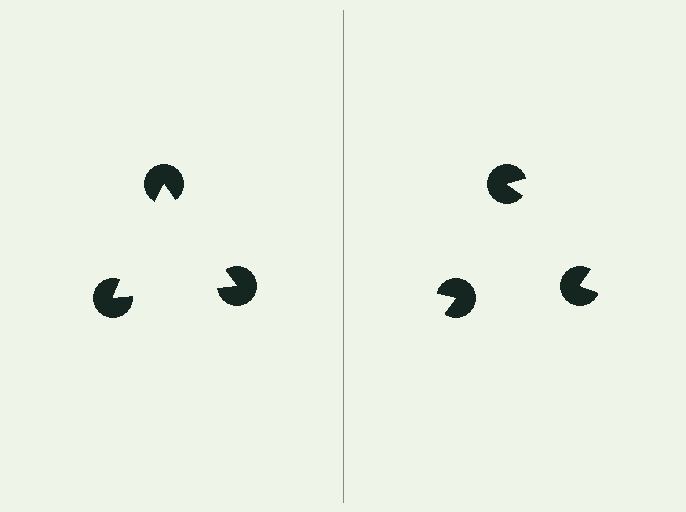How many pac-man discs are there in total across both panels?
6 — 3 on each side.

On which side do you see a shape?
An illusory triangle appears on the left side. On the right side the wedge cuts are rotated, so no coherent shape forms.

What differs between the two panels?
The pac-man discs are positioned identically on both sides; only the wedge orientations differ. On the left they align to a triangle; on the right they are misaligned.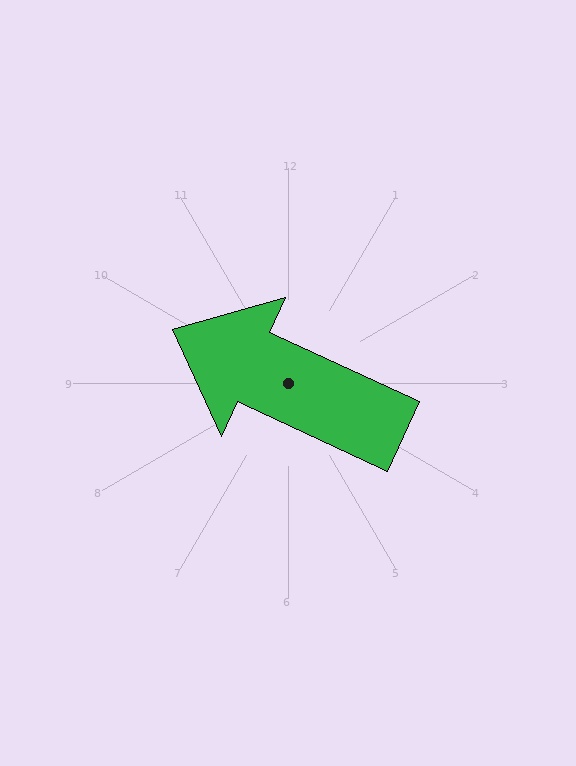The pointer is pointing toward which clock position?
Roughly 10 o'clock.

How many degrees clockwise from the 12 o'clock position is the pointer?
Approximately 295 degrees.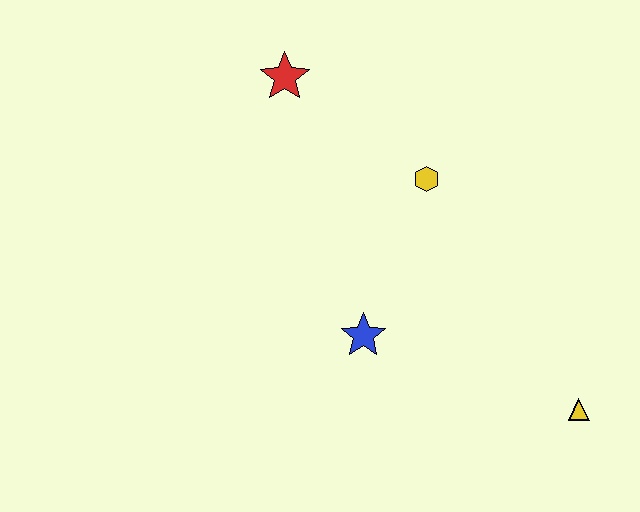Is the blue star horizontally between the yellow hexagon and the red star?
Yes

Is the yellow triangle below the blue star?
Yes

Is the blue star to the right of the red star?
Yes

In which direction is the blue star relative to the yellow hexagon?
The blue star is below the yellow hexagon.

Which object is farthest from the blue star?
The red star is farthest from the blue star.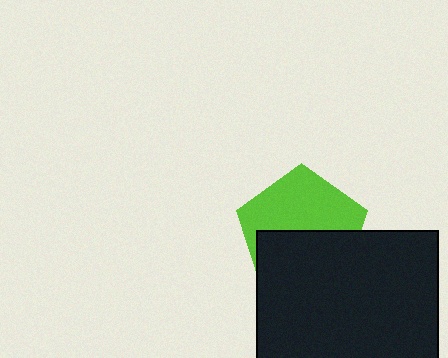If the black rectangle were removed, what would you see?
You would see the complete lime pentagon.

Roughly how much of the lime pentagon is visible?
About half of it is visible (roughly 51%).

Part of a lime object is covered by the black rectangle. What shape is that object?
It is a pentagon.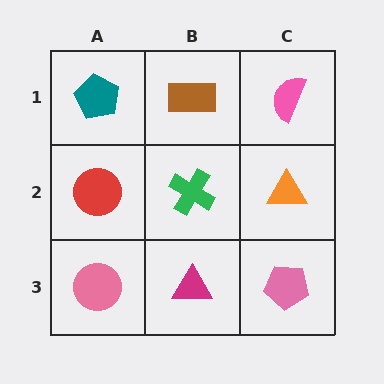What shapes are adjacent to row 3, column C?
An orange triangle (row 2, column C), a magenta triangle (row 3, column B).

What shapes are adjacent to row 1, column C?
An orange triangle (row 2, column C), a brown rectangle (row 1, column B).